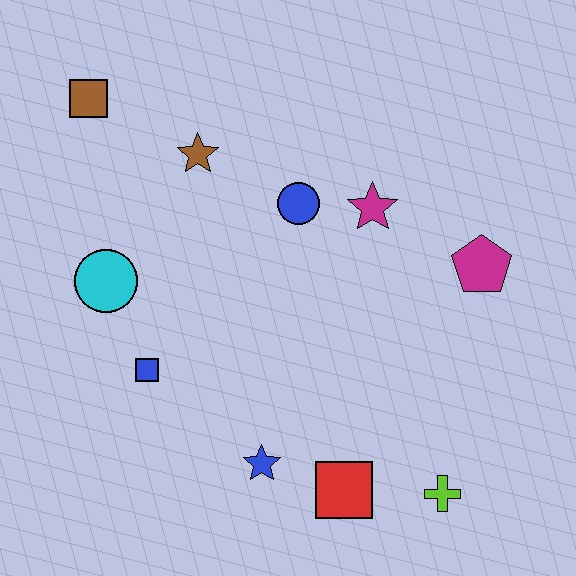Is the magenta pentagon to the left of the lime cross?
No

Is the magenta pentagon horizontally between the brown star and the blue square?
No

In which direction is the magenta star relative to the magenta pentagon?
The magenta star is to the left of the magenta pentagon.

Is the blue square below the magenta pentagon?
Yes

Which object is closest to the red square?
The blue star is closest to the red square.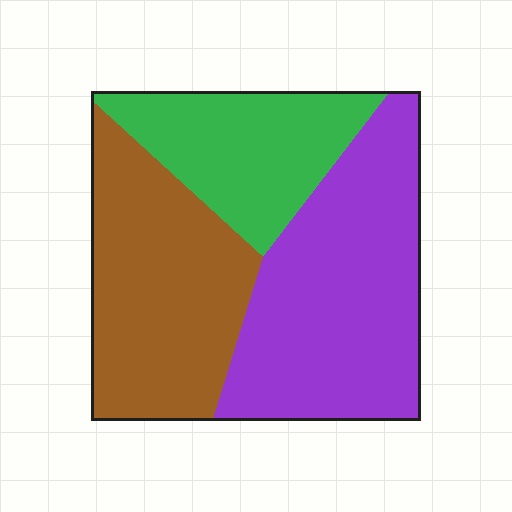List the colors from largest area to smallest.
From largest to smallest: purple, brown, green.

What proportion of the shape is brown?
Brown takes up about one third (1/3) of the shape.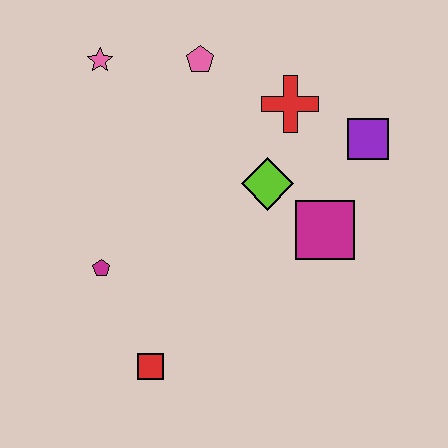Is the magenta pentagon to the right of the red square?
No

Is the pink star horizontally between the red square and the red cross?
No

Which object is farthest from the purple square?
The red square is farthest from the purple square.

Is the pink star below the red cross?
No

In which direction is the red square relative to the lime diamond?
The red square is below the lime diamond.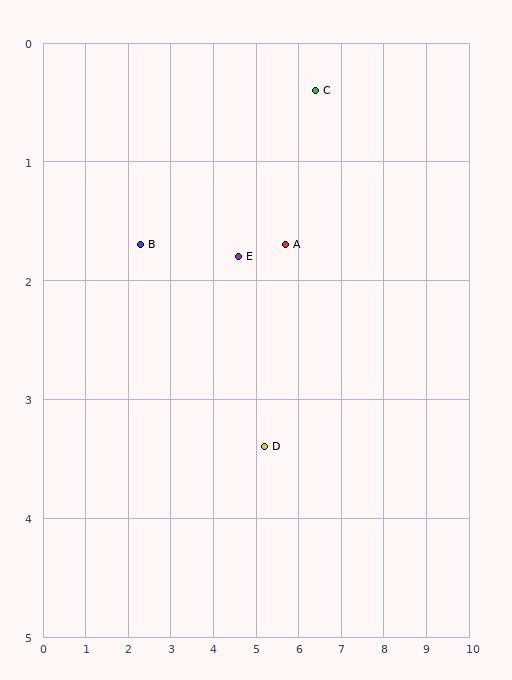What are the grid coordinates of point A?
Point A is at approximately (5.7, 1.7).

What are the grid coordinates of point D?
Point D is at approximately (5.2, 3.4).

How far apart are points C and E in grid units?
Points C and E are about 2.3 grid units apart.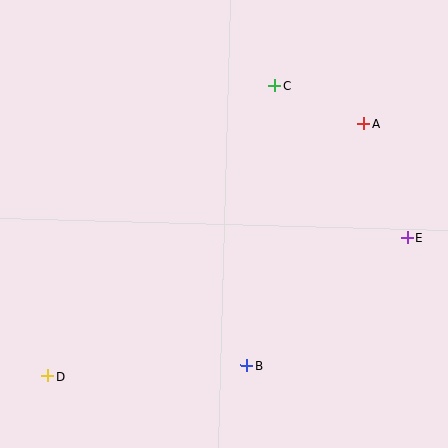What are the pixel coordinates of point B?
Point B is at (247, 365).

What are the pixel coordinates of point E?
Point E is at (407, 238).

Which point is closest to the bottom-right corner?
Point E is closest to the bottom-right corner.